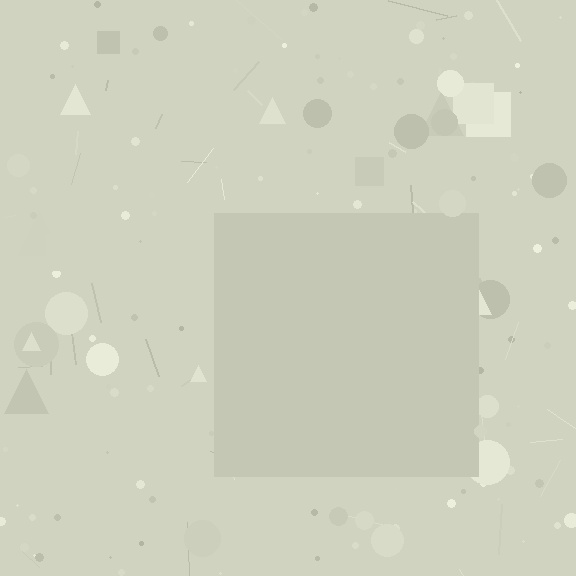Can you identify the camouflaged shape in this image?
The camouflaged shape is a square.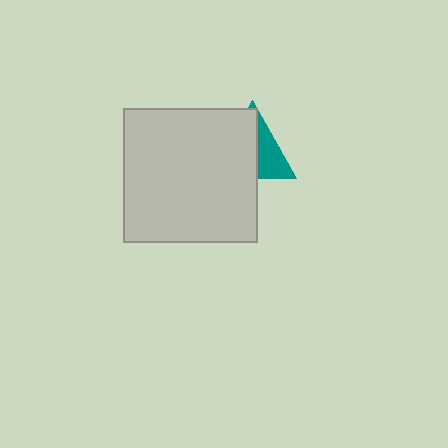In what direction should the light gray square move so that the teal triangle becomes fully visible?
The light gray square should move left. That is the shortest direction to clear the overlap and leave the teal triangle fully visible.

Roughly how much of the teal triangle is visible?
A small part of it is visible (roughly 40%).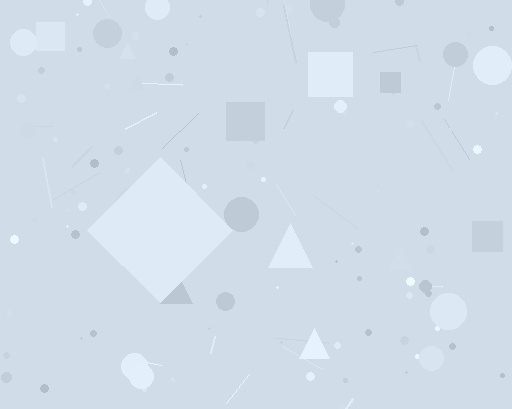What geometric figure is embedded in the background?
A diamond is embedded in the background.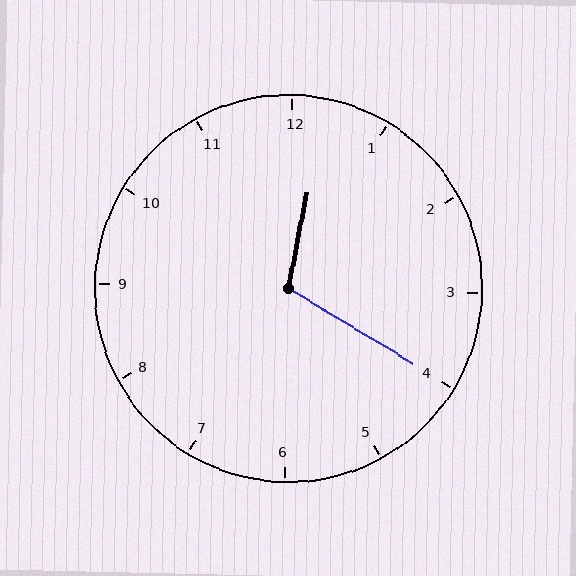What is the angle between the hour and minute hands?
Approximately 110 degrees.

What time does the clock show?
12:20.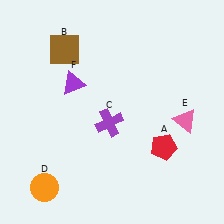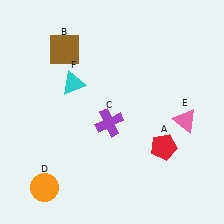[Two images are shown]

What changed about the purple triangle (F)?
In Image 1, F is purple. In Image 2, it changed to cyan.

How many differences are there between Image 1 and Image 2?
There is 1 difference between the two images.